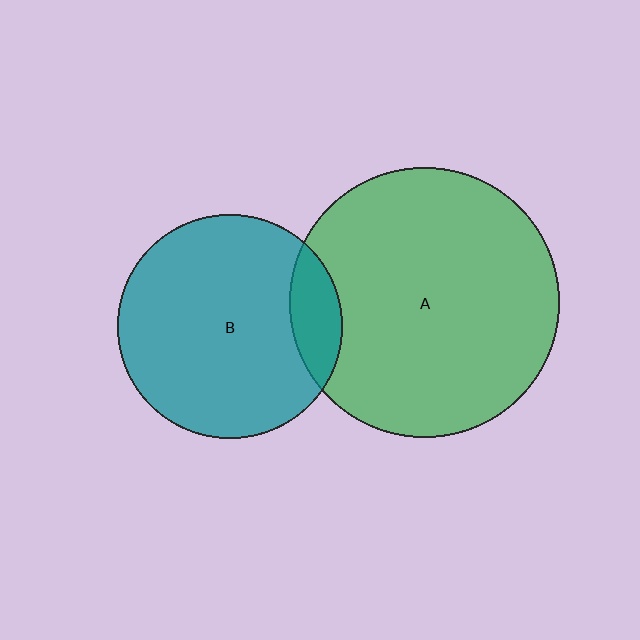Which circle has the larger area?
Circle A (green).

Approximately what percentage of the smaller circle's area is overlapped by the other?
Approximately 15%.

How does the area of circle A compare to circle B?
Approximately 1.4 times.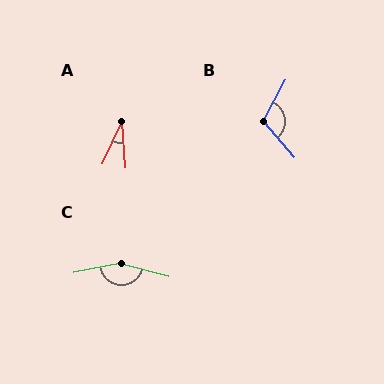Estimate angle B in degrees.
Approximately 111 degrees.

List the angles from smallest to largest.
A (29°), B (111°), C (153°).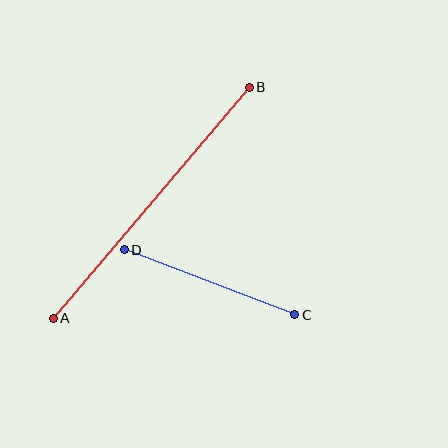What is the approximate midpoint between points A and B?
The midpoint is at approximately (151, 203) pixels.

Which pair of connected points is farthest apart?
Points A and B are farthest apart.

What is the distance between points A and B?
The distance is approximately 303 pixels.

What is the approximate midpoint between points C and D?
The midpoint is at approximately (210, 282) pixels.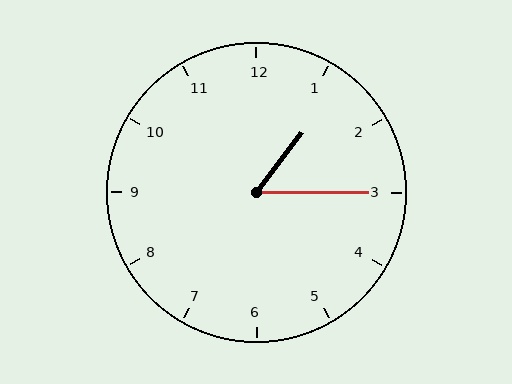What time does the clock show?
1:15.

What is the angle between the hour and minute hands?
Approximately 52 degrees.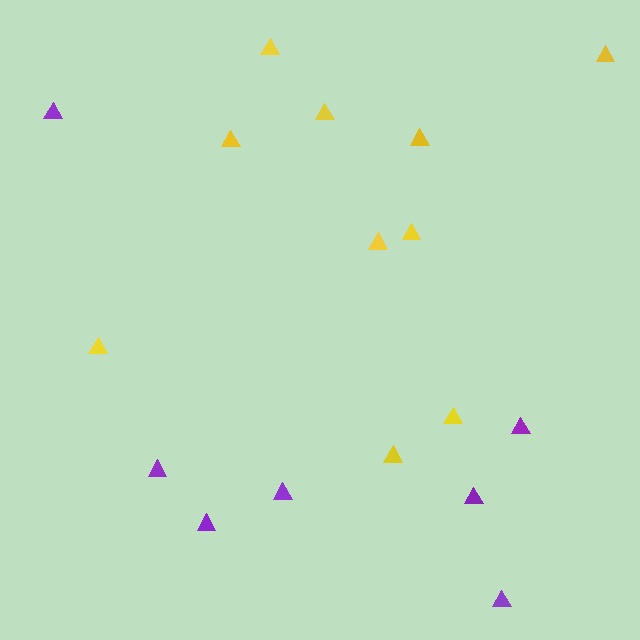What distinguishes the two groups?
There are 2 groups: one group of yellow triangles (10) and one group of purple triangles (7).